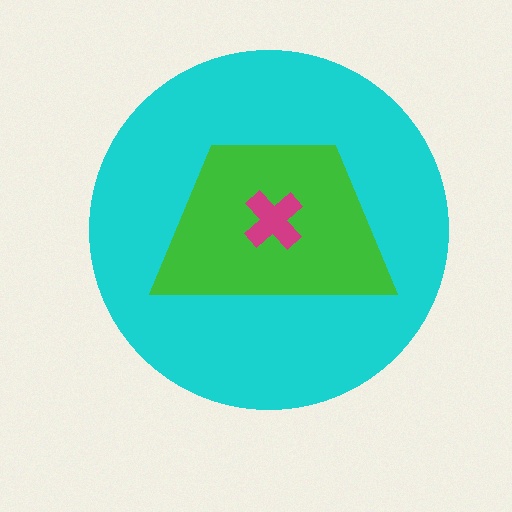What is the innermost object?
The magenta cross.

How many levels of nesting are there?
3.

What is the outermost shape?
The cyan circle.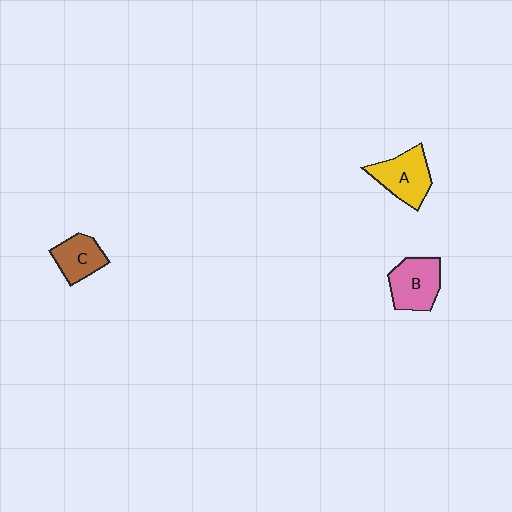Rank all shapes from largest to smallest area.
From largest to smallest: A (yellow), B (pink), C (brown).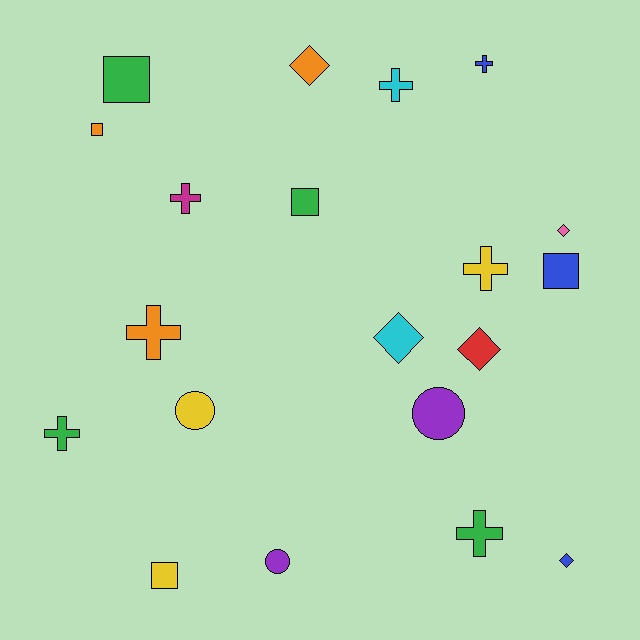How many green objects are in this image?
There are 4 green objects.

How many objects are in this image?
There are 20 objects.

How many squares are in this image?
There are 5 squares.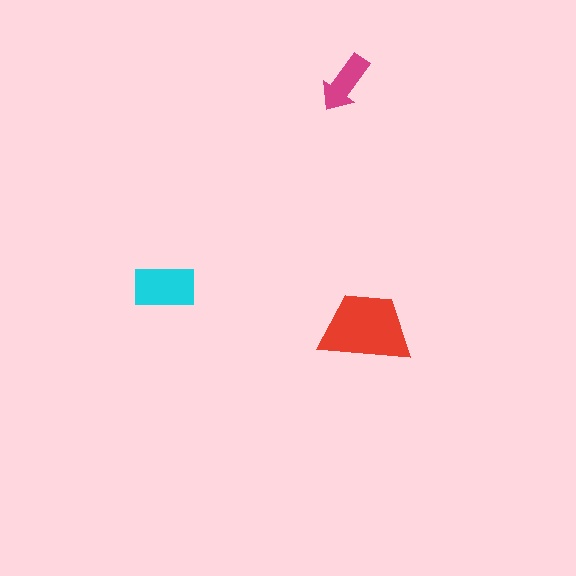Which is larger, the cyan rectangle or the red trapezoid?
The red trapezoid.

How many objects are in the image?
There are 3 objects in the image.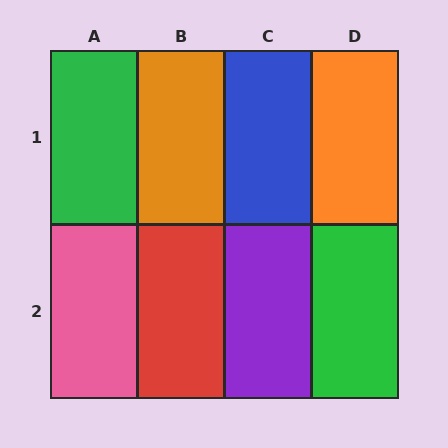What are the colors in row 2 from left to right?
Pink, red, purple, green.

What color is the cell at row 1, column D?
Orange.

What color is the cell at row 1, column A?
Green.